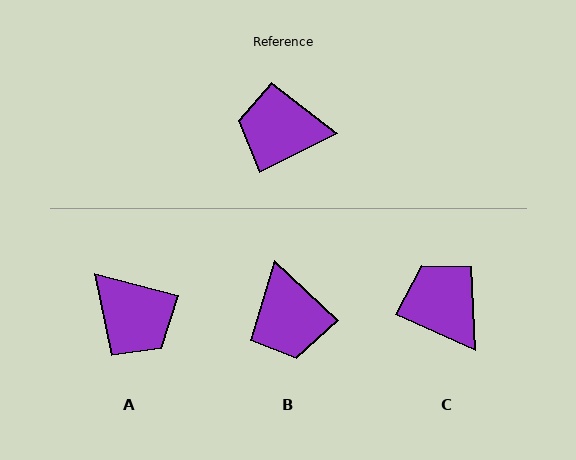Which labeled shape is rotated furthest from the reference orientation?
A, about 139 degrees away.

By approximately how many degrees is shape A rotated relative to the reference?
Approximately 139 degrees counter-clockwise.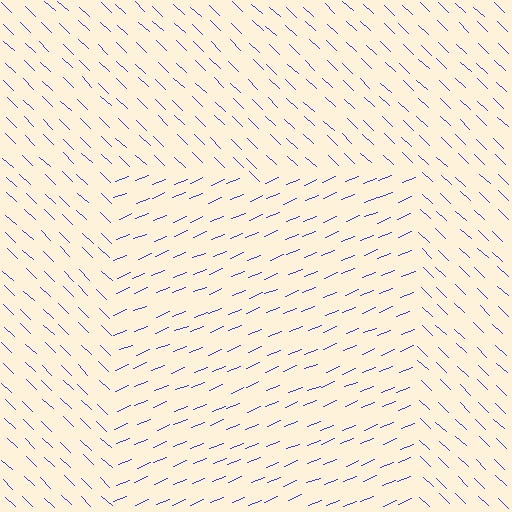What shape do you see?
I see a rectangle.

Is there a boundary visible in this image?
Yes, there is a texture boundary formed by a change in line orientation.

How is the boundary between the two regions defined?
The boundary is defined purely by a change in line orientation (approximately 66 degrees difference). All lines are the same color and thickness.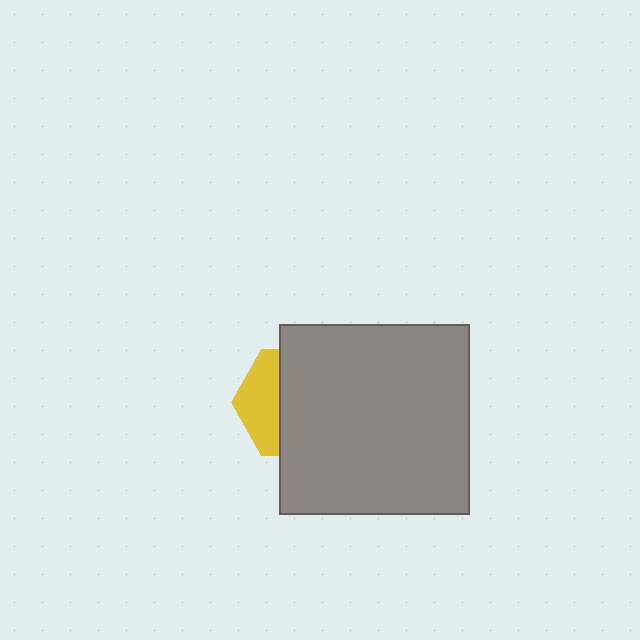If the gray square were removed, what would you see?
You would see the complete yellow hexagon.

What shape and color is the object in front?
The object in front is a gray square.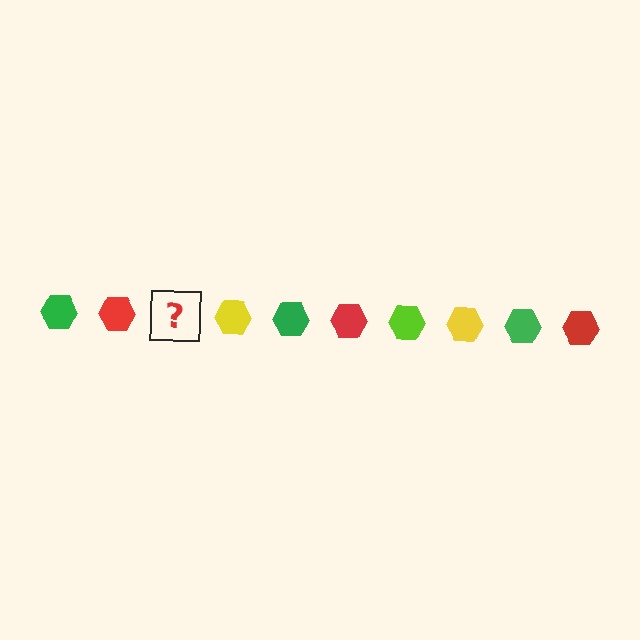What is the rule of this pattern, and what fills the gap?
The rule is that the pattern cycles through green, red, lime, yellow hexagons. The gap should be filled with a lime hexagon.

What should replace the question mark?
The question mark should be replaced with a lime hexagon.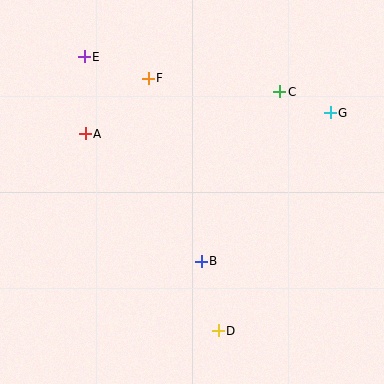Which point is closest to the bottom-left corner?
Point D is closest to the bottom-left corner.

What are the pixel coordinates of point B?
Point B is at (201, 261).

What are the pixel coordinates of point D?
Point D is at (218, 331).